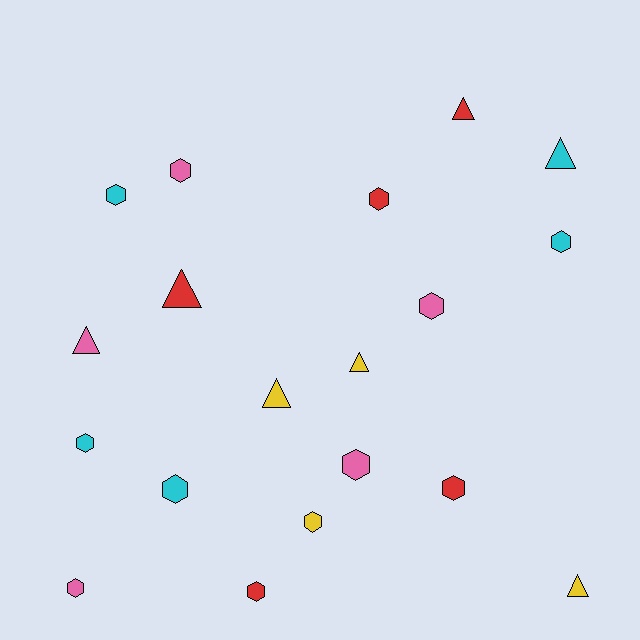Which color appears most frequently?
Red, with 5 objects.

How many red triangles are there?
There are 2 red triangles.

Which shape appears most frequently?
Hexagon, with 12 objects.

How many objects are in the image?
There are 19 objects.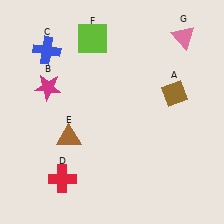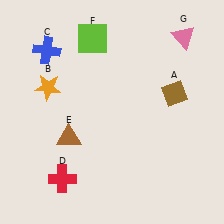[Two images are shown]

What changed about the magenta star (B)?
In Image 1, B is magenta. In Image 2, it changed to orange.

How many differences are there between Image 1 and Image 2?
There is 1 difference between the two images.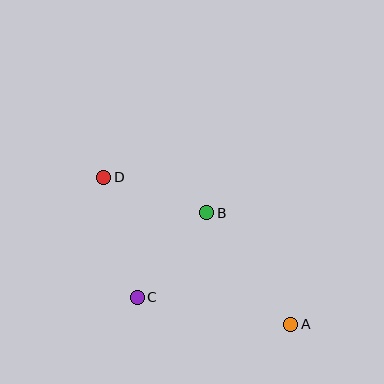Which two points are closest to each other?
Points B and D are closest to each other.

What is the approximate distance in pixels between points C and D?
The distance between C and D is approximately 125 pixels.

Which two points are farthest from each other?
Points A and D are farthest from each other.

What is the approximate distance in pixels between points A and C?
The distance between A and C is approximately 156 pixels.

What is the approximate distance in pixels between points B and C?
The distance between B and C is approximately 110 pixels.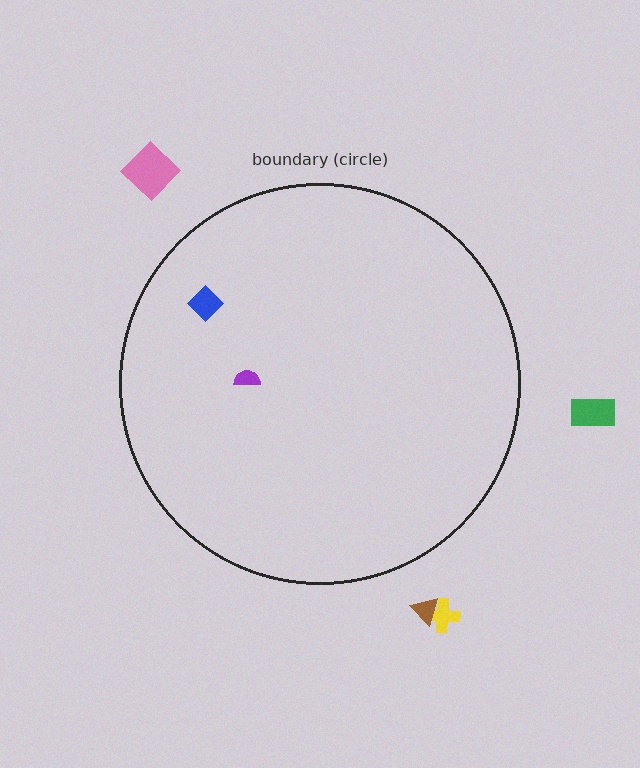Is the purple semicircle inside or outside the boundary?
Inside.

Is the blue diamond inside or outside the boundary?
Inside.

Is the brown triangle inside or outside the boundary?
Outside.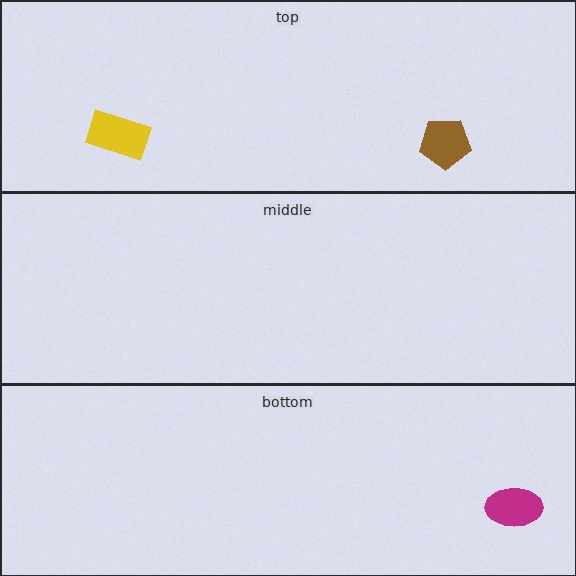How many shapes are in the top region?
2.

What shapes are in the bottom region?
The magenta ellipse.